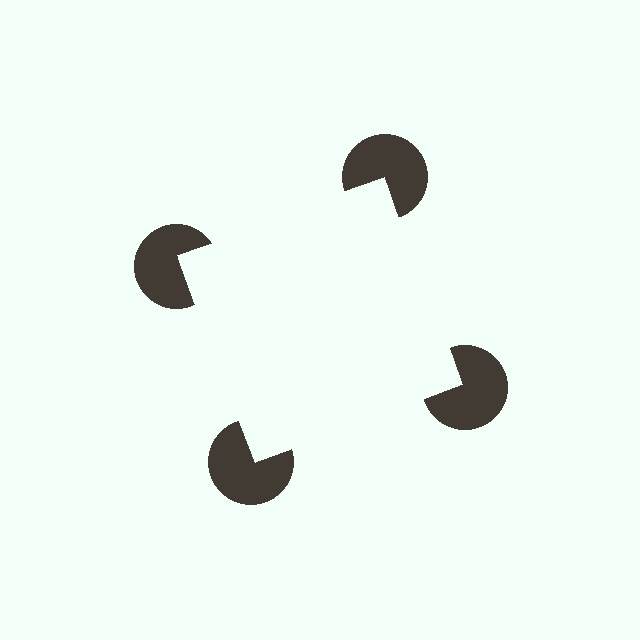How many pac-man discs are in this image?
There are 4 — one at each vertex of the illusory square.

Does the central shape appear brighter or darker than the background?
It typically appears slightly brighter than the background, even though no actual brightness change is drawn.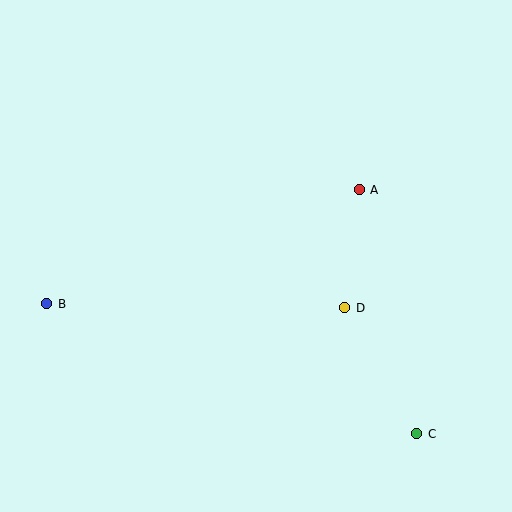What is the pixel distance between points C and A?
The distance between C and A is 250 pixels.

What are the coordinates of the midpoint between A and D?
The midpoint between A and D is at (352, 249).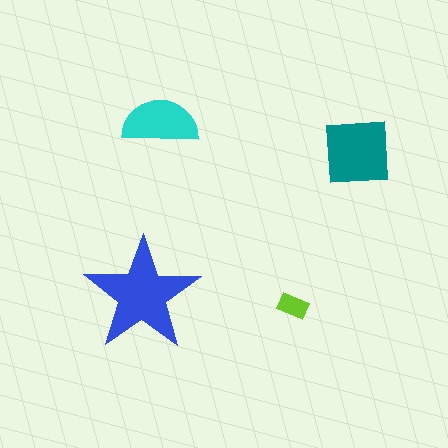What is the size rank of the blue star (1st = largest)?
1st.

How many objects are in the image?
There are 4 objects in the image.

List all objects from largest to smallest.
The blue star, the teal square, the cyan semicircle, the lime rectangle.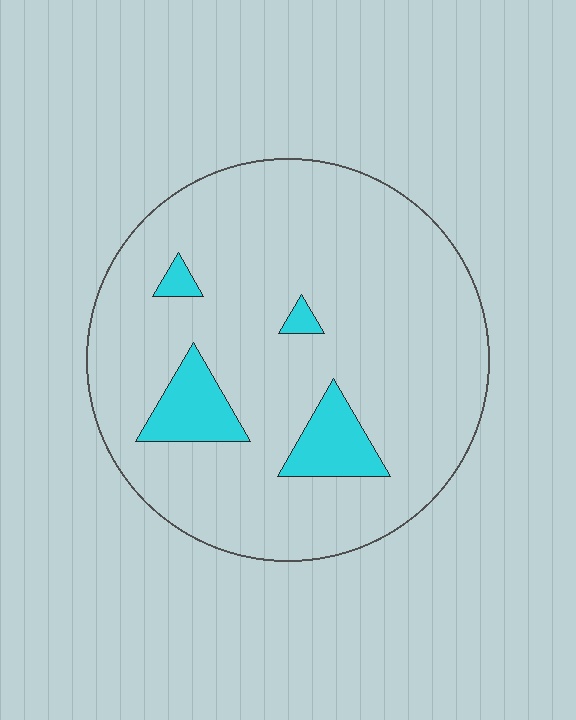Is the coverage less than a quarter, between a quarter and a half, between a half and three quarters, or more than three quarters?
Less than a quarter.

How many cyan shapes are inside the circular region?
4.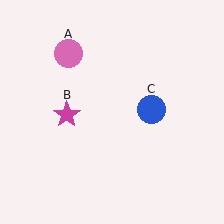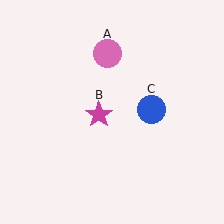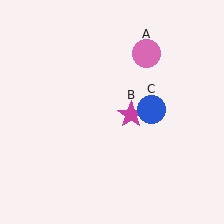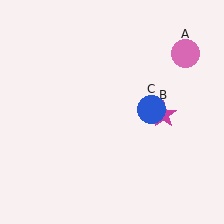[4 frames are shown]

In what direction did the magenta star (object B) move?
The magenta star (object B) moved right.